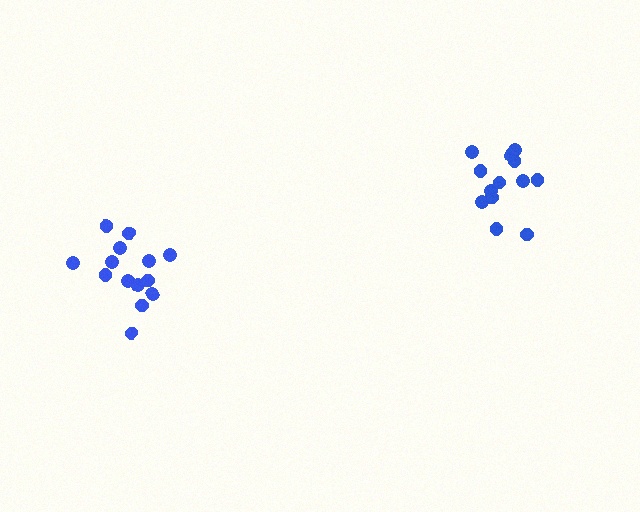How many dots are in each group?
Group 1: 13 dots, Group 2: 14 dots (27 total).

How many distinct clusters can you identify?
There are 2 distinct clusters.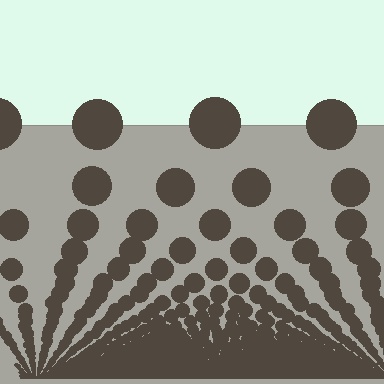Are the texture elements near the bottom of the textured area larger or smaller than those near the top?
Smaller. The gradient is inverted — elements near the bottom are smaller and denser.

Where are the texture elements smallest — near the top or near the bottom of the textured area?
Near the bottom.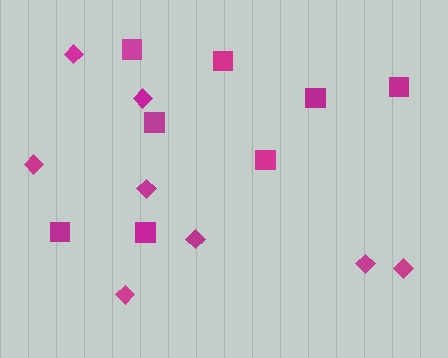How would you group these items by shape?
There are 2 groups: one group of squares (8) and one group of diamonds (8).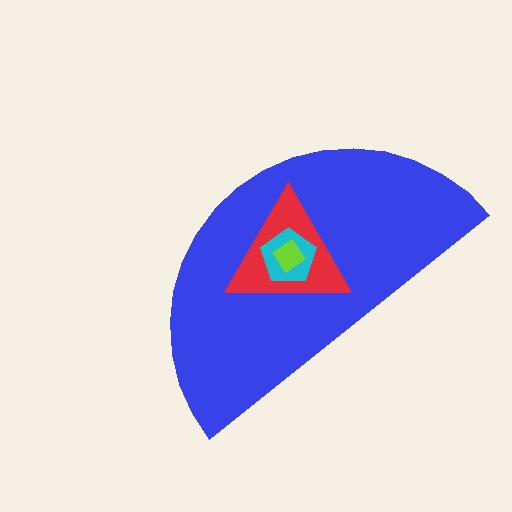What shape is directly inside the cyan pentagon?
The lime diamond.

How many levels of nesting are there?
4.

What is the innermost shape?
The lime diamond.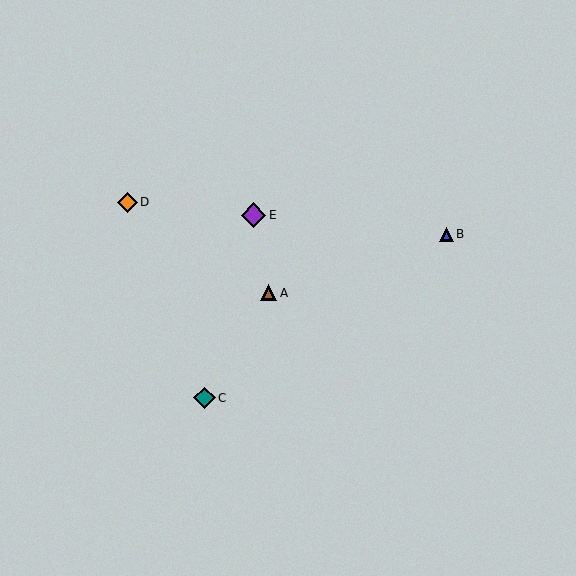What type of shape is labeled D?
Shape D is an orange diamond.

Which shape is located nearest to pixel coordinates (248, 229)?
The purple diamond (labeled E) at (253, 215) is nearest to that location.